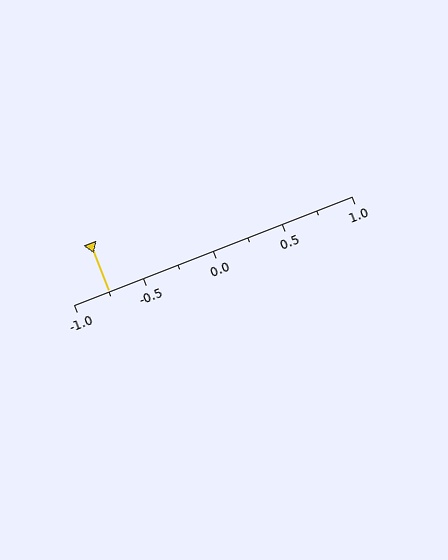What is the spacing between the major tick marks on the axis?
The major ticks are spaced 0.5 apart.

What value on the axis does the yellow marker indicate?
The marker indicates approximately -0.75.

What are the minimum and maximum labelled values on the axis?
The axis runs from -1.0 to 1.0.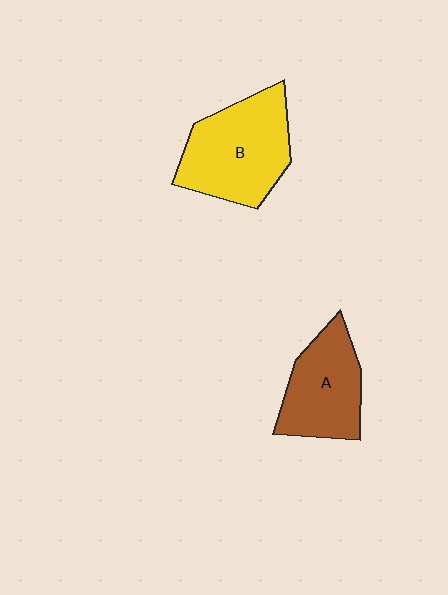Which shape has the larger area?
Shape B (yellow).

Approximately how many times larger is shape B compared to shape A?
Approximately 1.3 times.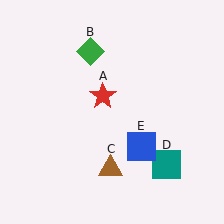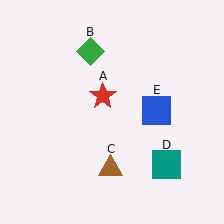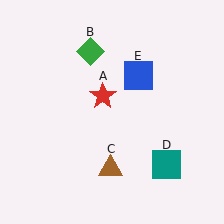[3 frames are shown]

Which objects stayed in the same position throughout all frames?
Red star (object A) and green diamond (object B) and brown triangle (object C) and teal square (object D) remained stationary.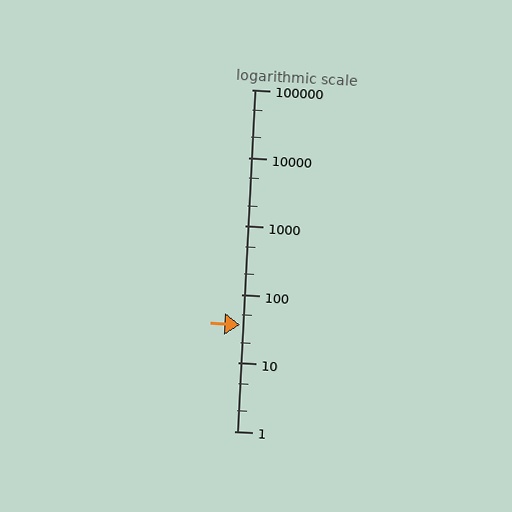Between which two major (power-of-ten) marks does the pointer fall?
The pointer is between 10 and 100.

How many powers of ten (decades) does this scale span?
The scale spans 5 decades, from 1 to 100000.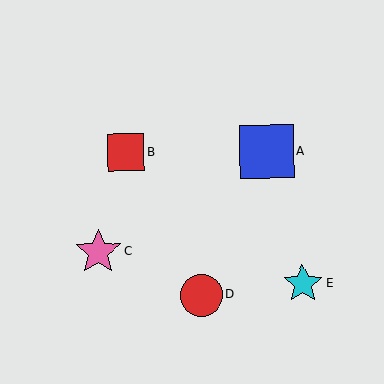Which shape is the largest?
The blue square (labeled A) is the largest.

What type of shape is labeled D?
Shape D is a red circle.